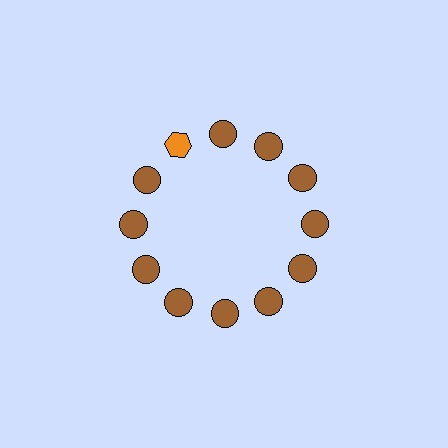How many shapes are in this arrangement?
There are 12 shapes arranged in a ring pattern.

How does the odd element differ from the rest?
It differs in both color (orange instead of brown) and shape (hexagon instead of circle).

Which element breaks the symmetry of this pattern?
The orange hexagon at roughly the 11 o'clock position breaks the symmetry. All other shapes are brown circles.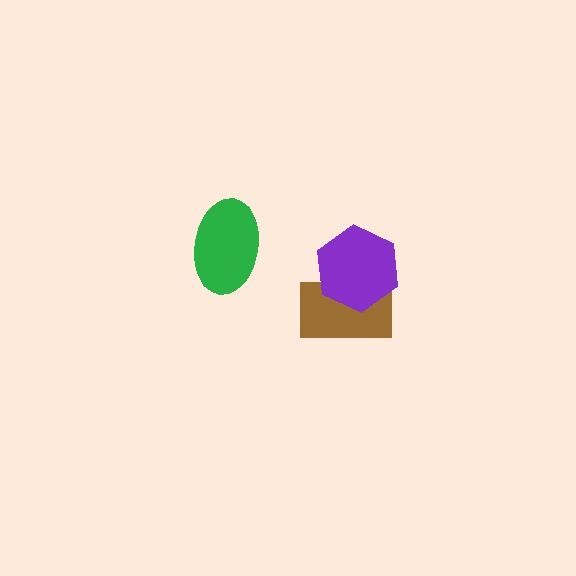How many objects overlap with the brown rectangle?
1 object overlaps with the brown rectangle.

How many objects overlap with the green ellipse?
0 objects overlap with the green ellipse.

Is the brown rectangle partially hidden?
Yes, it is partially covered by another shape.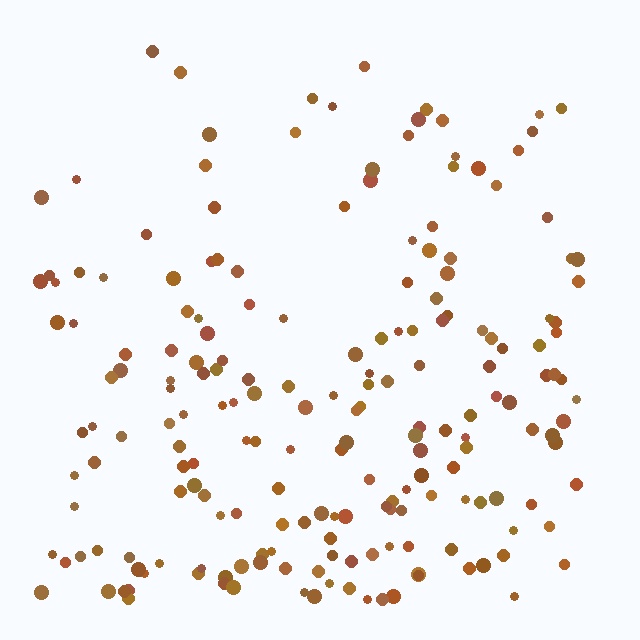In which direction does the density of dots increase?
From top to bottom, with the bottom side densest.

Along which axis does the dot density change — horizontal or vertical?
Vertical.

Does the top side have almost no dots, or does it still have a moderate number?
Still a moderate number, just noticeably fewer than the bottom.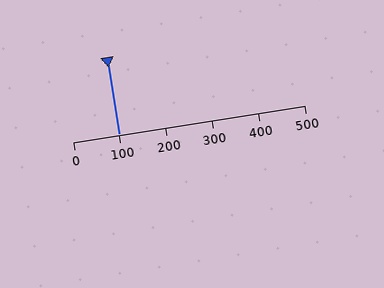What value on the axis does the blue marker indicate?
The marker indicates approximately 100.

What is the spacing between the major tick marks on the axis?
The major ticks are spaced 100 apart.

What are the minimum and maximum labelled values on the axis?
The axis runs from 0 to 500.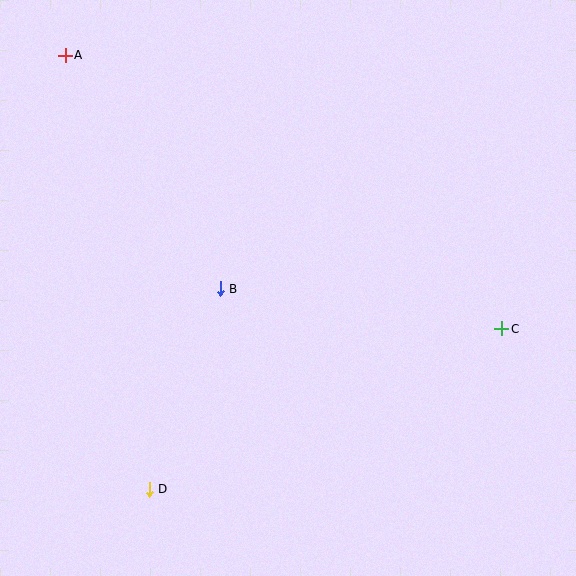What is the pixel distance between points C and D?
The distance between C and D is 387 pixels.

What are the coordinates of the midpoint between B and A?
The midpoint between B and A is at (143, 172).